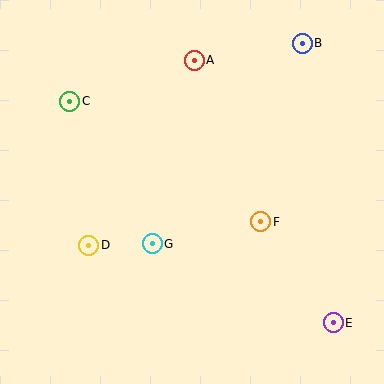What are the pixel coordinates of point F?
Point F is at (261, 222).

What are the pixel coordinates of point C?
Point C is at (70, 101).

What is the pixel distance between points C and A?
The distance between C and A is 131 pixels.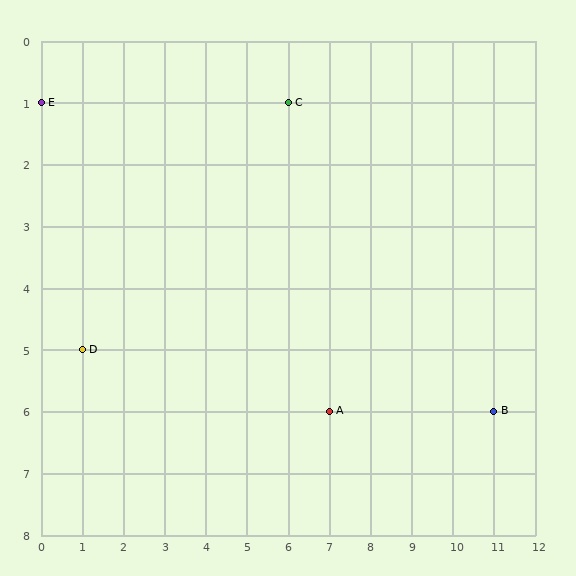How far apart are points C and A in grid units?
Points C and A are 1 column and 5 rows apart (about 5.1 grid units diagonally).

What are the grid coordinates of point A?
Point A is at grid coordinates (7, 6).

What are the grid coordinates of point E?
Point E is at grid coordinates (0, 1).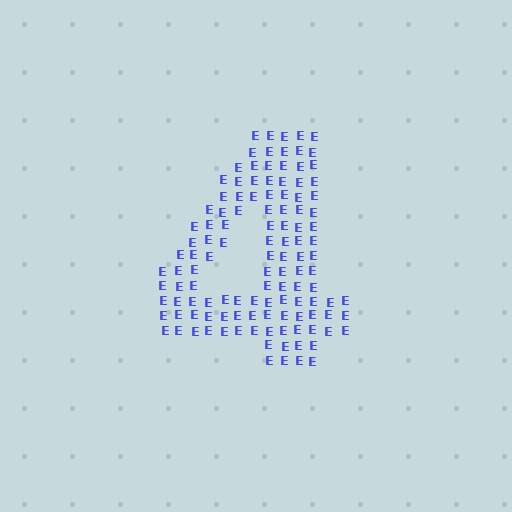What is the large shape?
The large shape is the digit 4.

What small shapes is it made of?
It is made of small letter E's.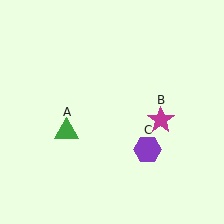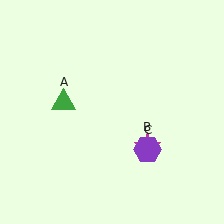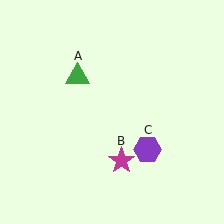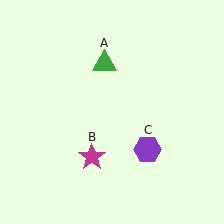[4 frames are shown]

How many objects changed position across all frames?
2 objects changed position: green triangle (object A), magenta star (object B).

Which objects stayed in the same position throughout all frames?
Purple hexagon (object C) remained stationary.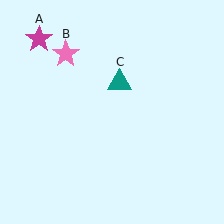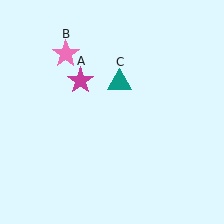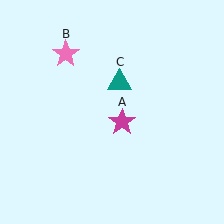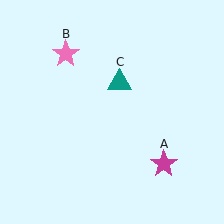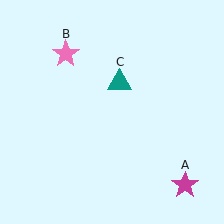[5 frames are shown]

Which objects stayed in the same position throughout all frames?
Pink star (object B) and teal triangle (object C) remained stationary.